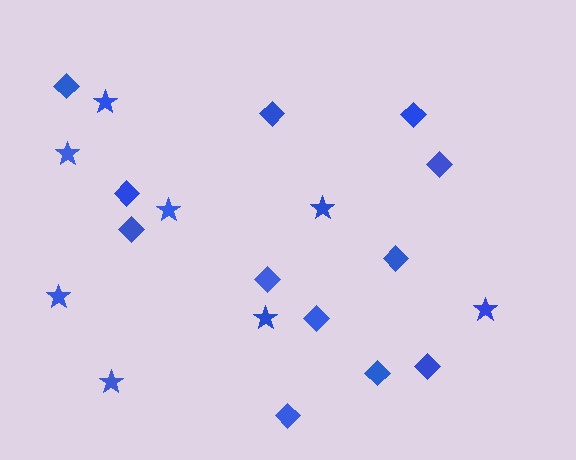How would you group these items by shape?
There are 2 groups: one group of diamonds (12) and one group of stars (8).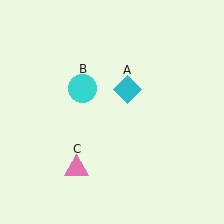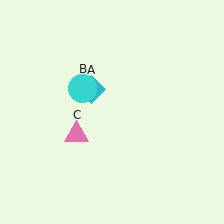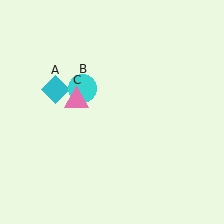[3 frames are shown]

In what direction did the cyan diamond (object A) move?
The cyan diamond (object A) moved left.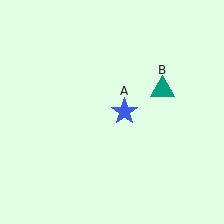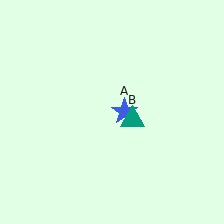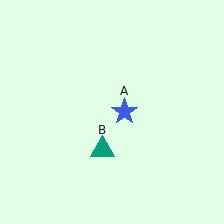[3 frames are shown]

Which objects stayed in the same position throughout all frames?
Blue star (object A) remained stationary.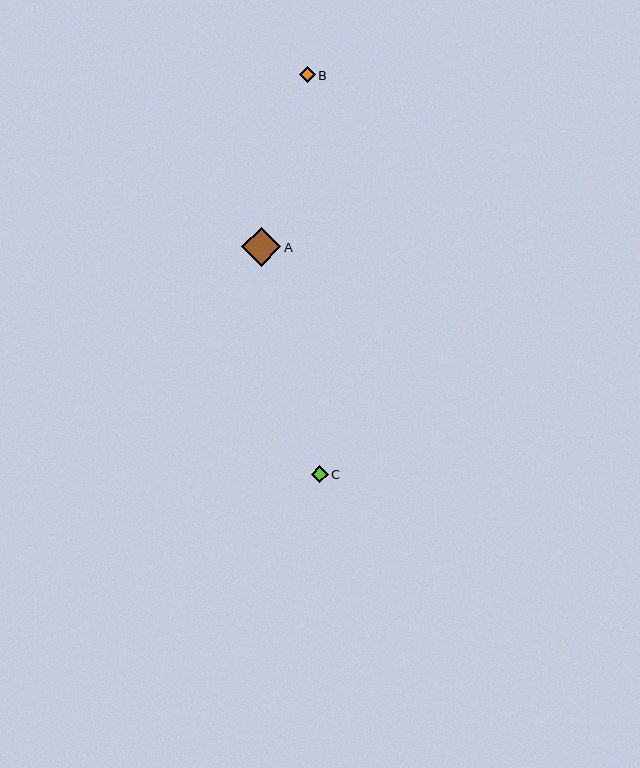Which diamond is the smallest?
Diamond B is the smallest with a size of approximately 15 pixels.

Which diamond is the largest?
Diamond A is the largest with a size of approximately 39 pixels.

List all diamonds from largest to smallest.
From largest to smallest: A, C, B.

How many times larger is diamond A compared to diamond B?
Diamond A is approximately 2.6 times the size of diamond B.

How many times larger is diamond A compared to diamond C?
Diamond A is approximately 2.4 times the size of diamond C.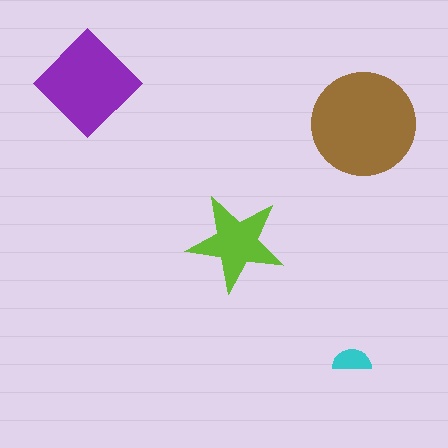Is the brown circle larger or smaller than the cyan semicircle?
Larger.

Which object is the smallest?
The cyan semicircle.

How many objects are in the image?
There are 4 objects in the image.